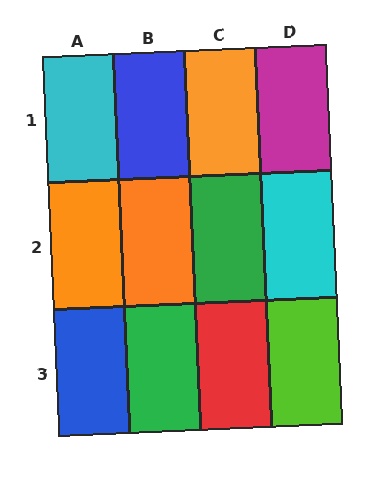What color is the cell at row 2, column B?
Orange.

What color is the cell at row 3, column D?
Lime.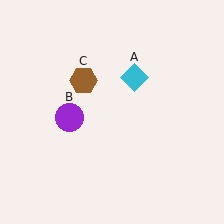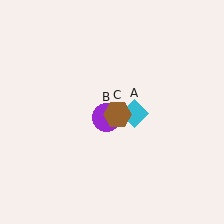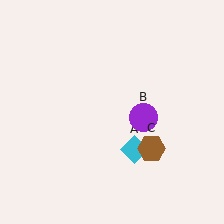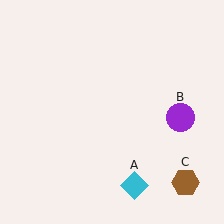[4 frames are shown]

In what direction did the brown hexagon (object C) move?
The brown hexagon (object C) moved down and to the right.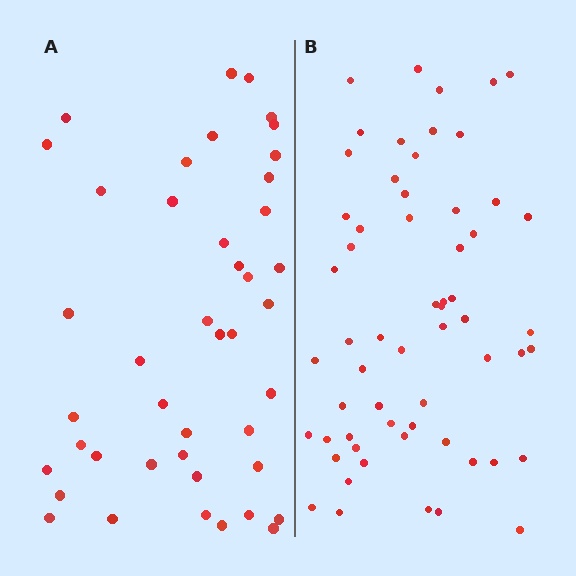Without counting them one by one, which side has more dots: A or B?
Region B (the right region) has more dots.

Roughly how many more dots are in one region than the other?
Region B has approximately 15 more dots than region A.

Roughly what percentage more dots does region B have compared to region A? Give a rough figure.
About 40% more.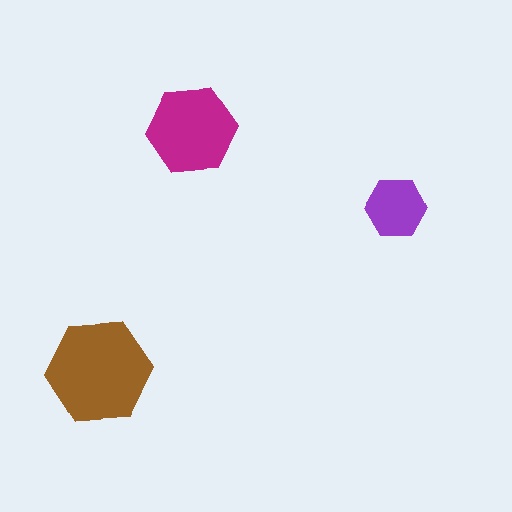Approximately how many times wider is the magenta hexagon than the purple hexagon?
About 1.5 times wider.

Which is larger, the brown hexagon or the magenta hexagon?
The brown one.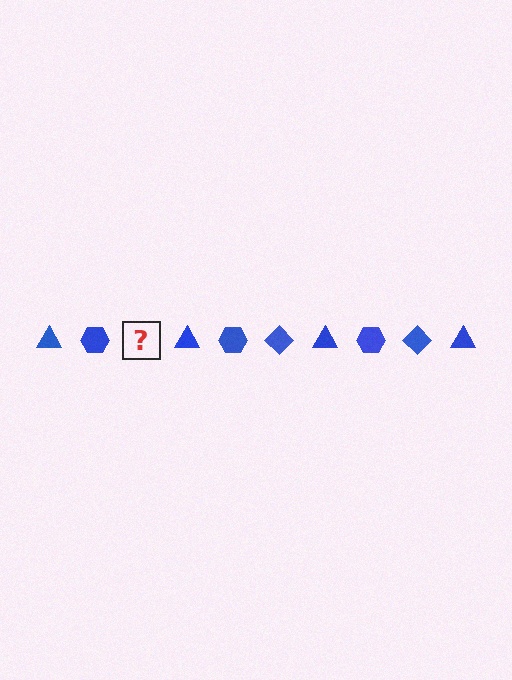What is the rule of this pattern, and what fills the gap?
The rule is that the pattern cycles through triangle, hexagon, diamond shapes in blue. The gap should be filled with a blue diamond.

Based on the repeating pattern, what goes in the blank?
The blank should be a blue diamond.